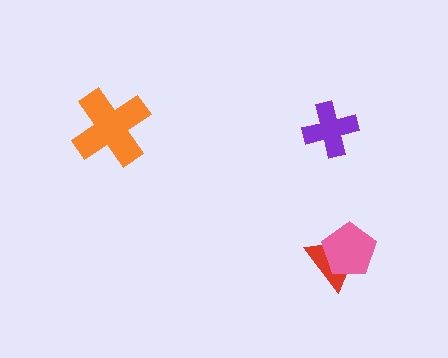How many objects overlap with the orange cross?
0 objects overlap with the orange cross.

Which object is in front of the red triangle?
The pink pentagon is in front of the red triangle.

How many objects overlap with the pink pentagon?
1 object overlaps with the pink pentagon.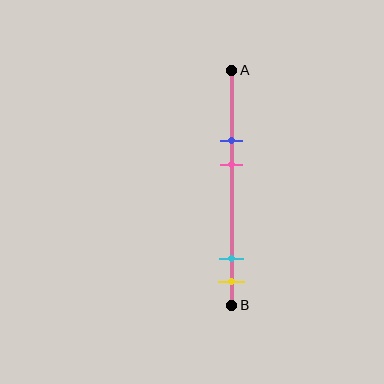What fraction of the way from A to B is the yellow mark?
The yellow mark is approximately 90% (0.9) of the way from A to B.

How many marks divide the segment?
There are 4 marks dividing the segment.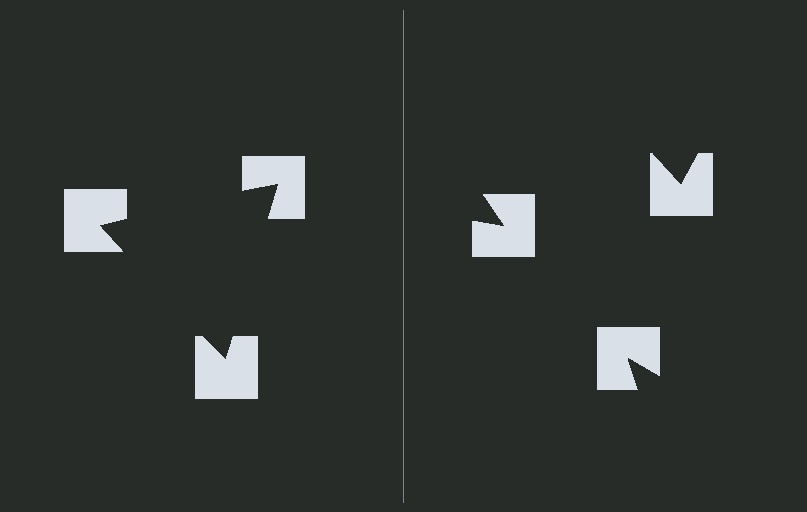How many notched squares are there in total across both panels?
6 — 3 on each side.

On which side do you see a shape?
An illusory triangle appears on the left side. On the right side the wedge cuts are rotated, so no coherent shape forms.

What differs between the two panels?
The notched squares are positioned identically on both sides; only the wedge orientations differ. On the left they align to a triangle; on the right they are misaligned.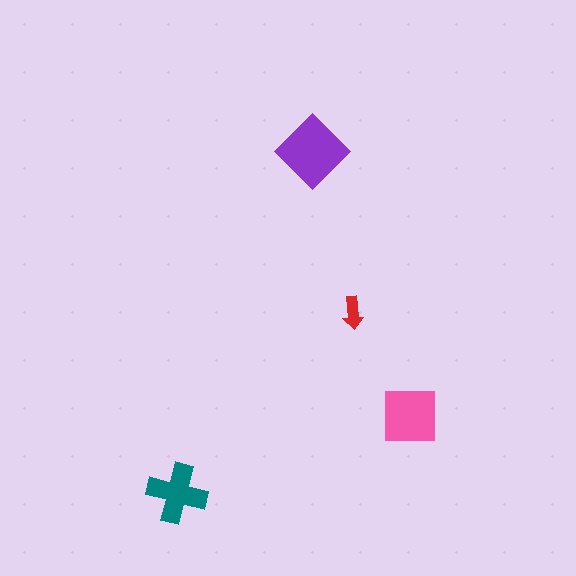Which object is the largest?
The purple diamond.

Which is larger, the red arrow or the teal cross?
The teal cross.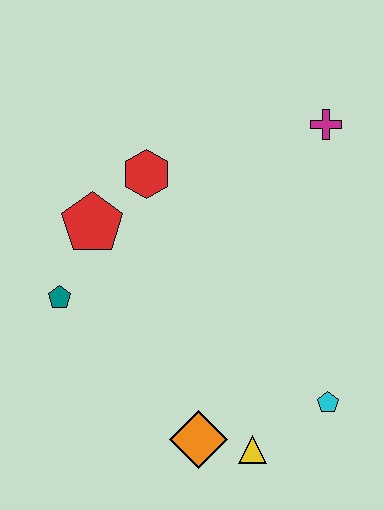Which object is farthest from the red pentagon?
The cyan pentagon is farthest from the red pentagon.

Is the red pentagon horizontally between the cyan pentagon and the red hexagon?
No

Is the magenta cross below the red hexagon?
No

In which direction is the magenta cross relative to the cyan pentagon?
The magenta cross is above the cyan pentagon.